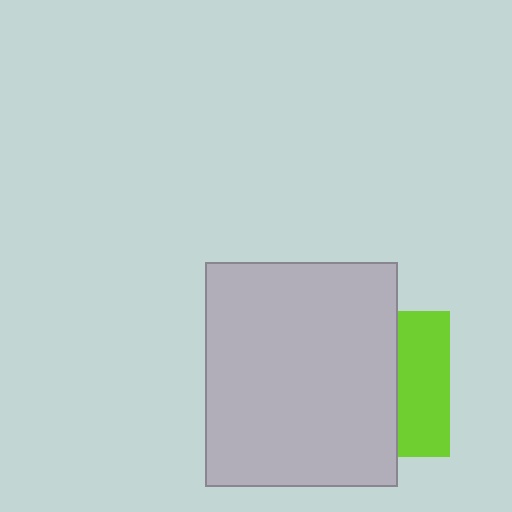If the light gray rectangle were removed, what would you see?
You would see the complete lime square.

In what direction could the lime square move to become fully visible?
The lime square could move right. That would shift it out from behind the light gray rectangle entirely.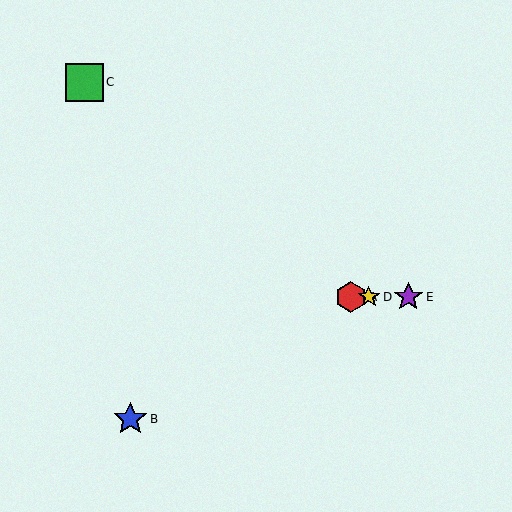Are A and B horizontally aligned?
No, A is at y≈297 and B is at y≈419.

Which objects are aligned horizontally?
Objects A, D, E are aligned horizontally.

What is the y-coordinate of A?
Object A is at y≈297.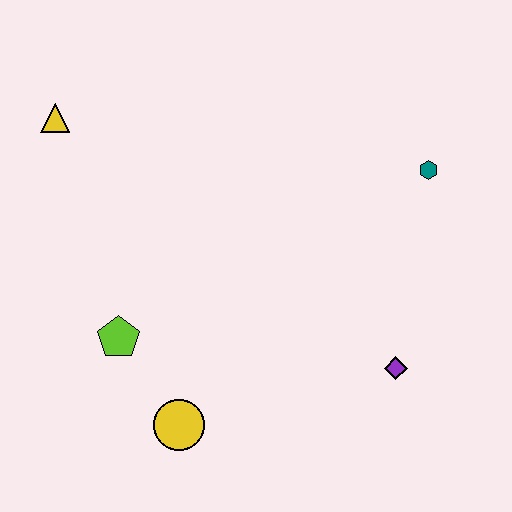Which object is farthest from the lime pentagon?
The teal hexagon is farthest from the lime pentagon.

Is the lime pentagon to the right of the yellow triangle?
Yes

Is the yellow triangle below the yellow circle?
No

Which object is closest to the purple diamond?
The teal hexagon is closest to the purple diamond.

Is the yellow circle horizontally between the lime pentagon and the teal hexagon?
Yes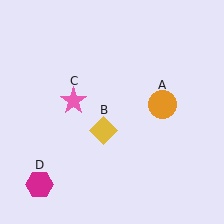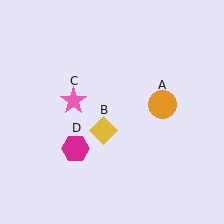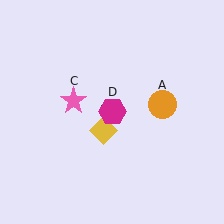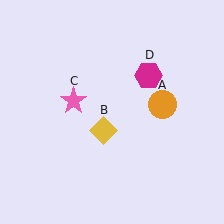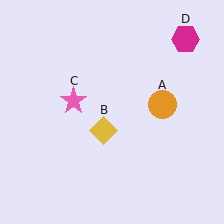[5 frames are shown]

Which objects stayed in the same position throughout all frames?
Orange circle (object A) and yellow diamond (object B) and pink star (object C) remained stationary.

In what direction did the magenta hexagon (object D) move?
The magenta hexagon (object D) moved up and to the right.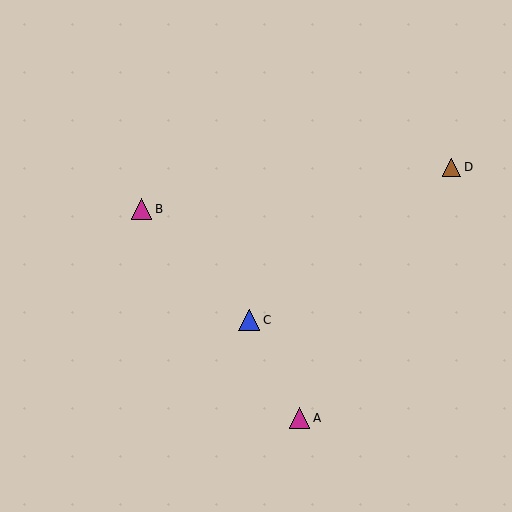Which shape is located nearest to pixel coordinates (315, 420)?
The magenta triangle (labeled A) at (300, 418) is nearest to that location.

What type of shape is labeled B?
Shape B is a magenta triangle.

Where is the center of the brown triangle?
The center of the brown triangle is at (452, 167).